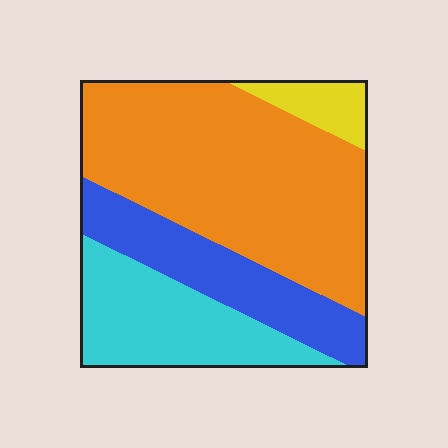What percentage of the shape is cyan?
Cyan takes up less than a quarter of the shape.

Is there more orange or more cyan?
Orange.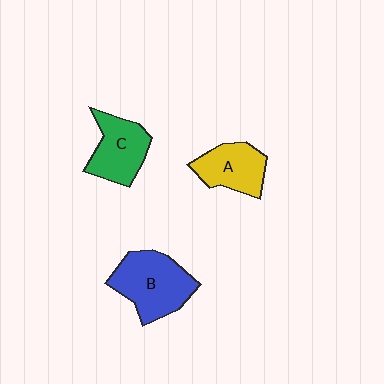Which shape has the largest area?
Shape B (blue).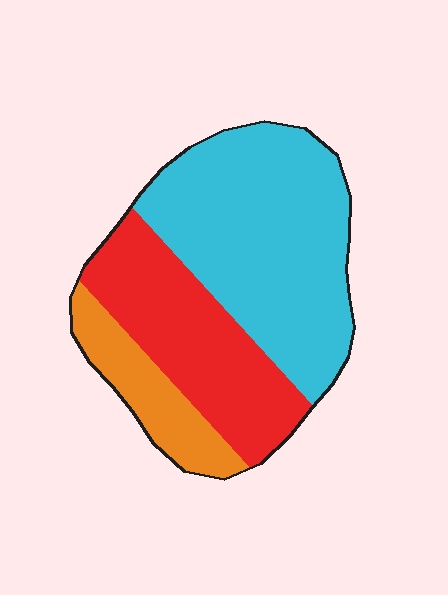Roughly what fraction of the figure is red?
Red covers roughly 30% of the figure.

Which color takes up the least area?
Orange, at roughly 15%.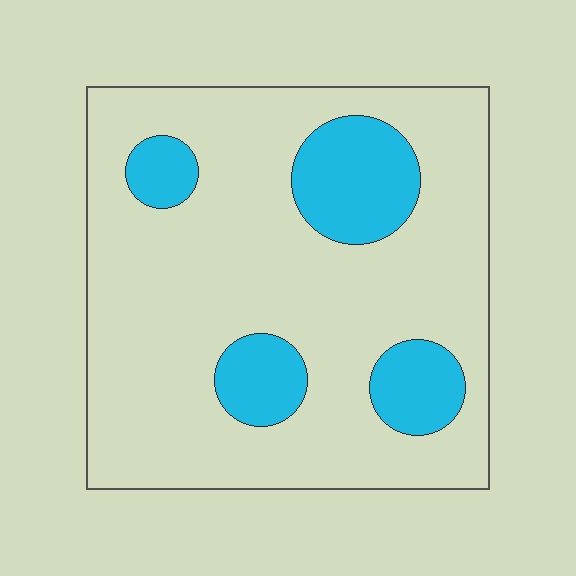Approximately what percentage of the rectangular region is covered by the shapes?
Approximately 20%.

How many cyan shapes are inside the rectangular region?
4.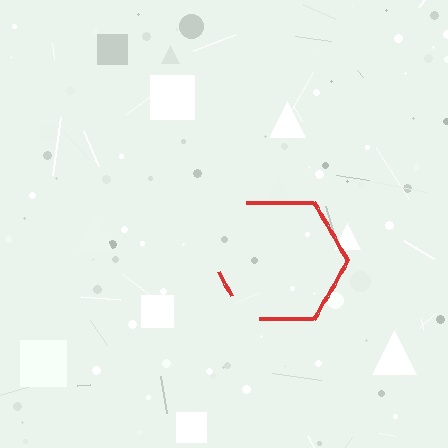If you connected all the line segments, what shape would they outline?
They would outline a hexagon.